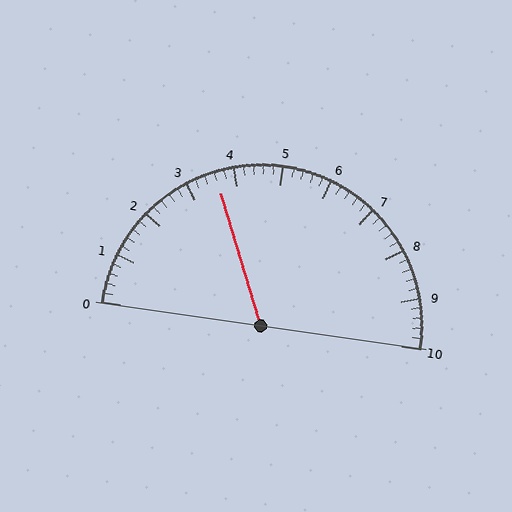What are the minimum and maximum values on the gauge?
The gauge ranges from 0 to 10.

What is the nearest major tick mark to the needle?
The nearest major tick mark is 4.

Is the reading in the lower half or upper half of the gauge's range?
The reading is in the lower half of the range (0 to 10).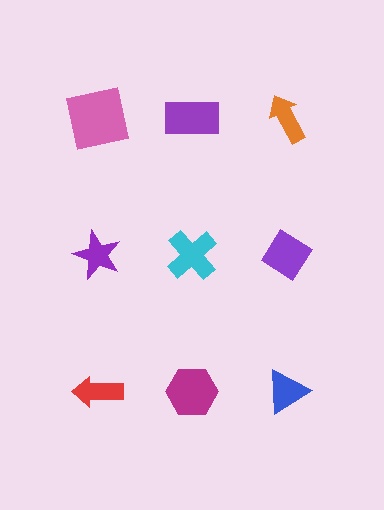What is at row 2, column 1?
A purple star.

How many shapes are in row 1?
3 shapes.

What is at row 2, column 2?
A cyan cross.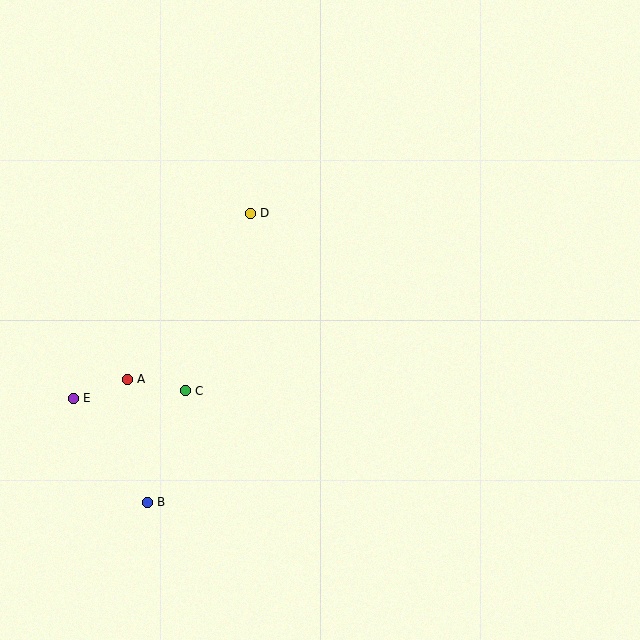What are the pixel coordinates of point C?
Point C is at (185, 391).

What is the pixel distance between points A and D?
The distance between A and D is 206 pixels.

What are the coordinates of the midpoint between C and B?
The midpoint between C and B is at (166, 446).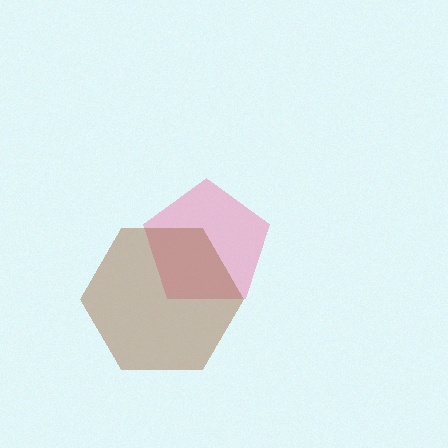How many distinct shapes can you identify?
There are 2 distinct shapes: a pink pentagon, a brown hexagon.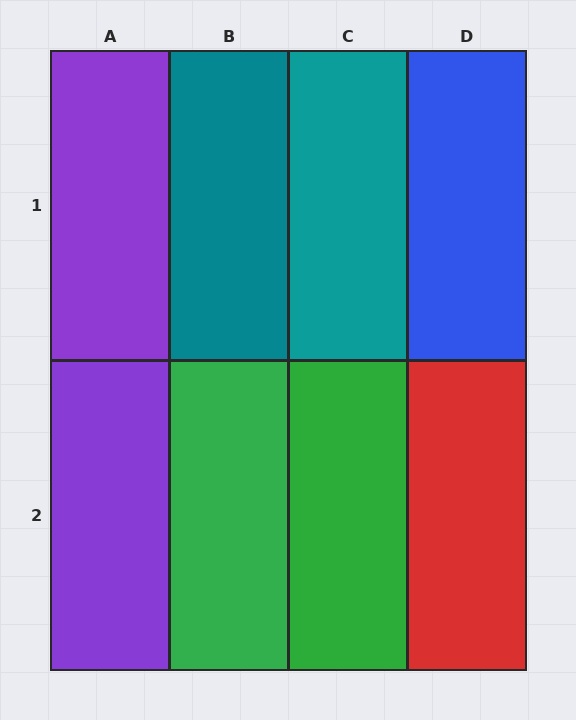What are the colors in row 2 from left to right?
Purple, green, green, red.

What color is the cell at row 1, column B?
Teal.